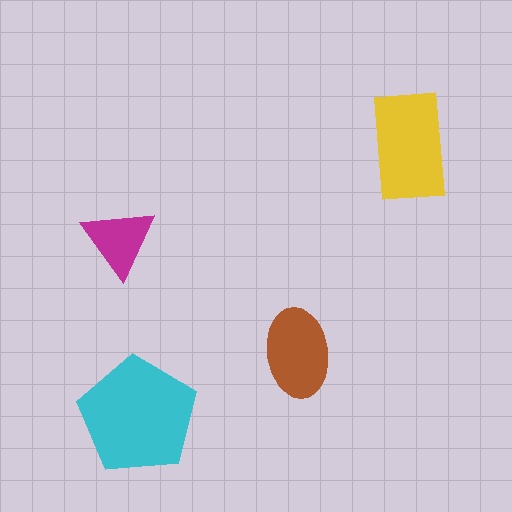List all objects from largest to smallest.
The cyan pentagon, the yellow rectangle, the brown ellipse, the magenta triangle.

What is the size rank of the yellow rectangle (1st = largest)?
2nd.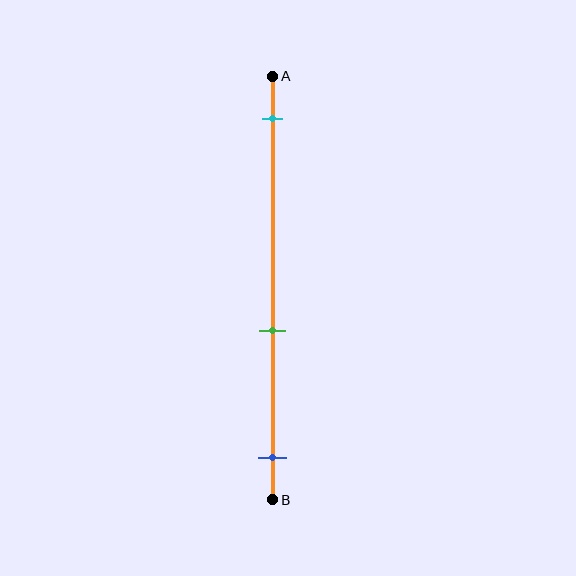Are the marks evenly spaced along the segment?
No, the marks are not evenly spaced.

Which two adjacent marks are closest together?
The green and blue marks are the closest adjacent pair.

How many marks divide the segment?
There are 3 marks dividing the segment.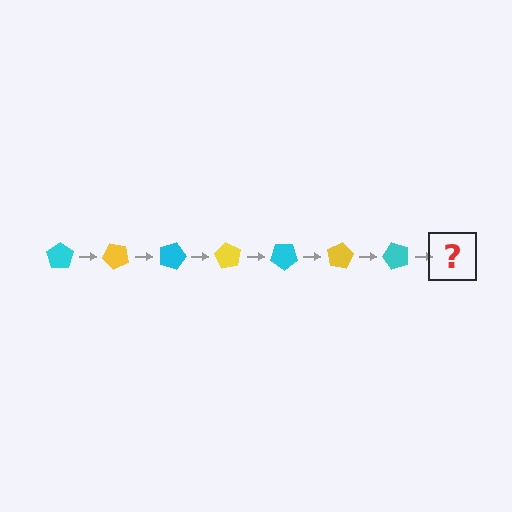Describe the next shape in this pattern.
It should be a yellow pentagon, rotated 315 degrees from the start.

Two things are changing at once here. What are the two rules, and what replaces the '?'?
The two rules are that it rotates 45 degrees each step and the color cycles through cyan and yellow. The '?' should be a yellow pentagon, rotated 315 degrees from the start.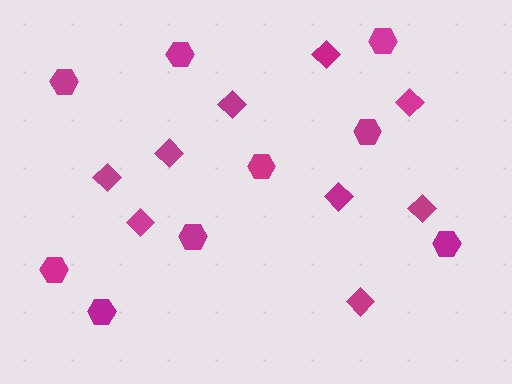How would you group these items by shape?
There are 2 groups: one group of diamonds (9) and one group of hexagons (9).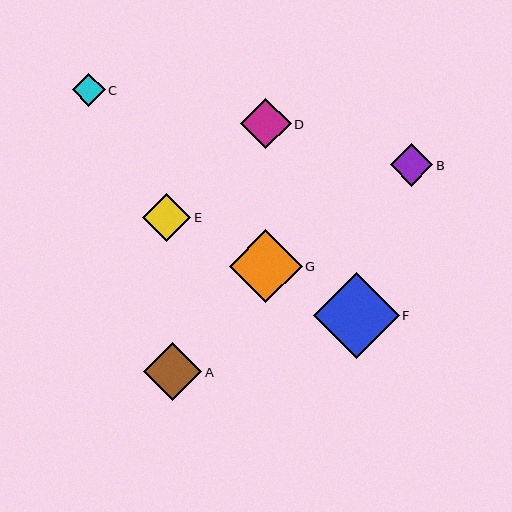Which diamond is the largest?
Diamond F is the largest with a size of approximately 86 pixels.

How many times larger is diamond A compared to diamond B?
Diamond A is approximately 1.4 times the size of diamond B.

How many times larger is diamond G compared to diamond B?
Diamond G is approximately 1.7 times the size of diamond B.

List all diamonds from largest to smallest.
From largest to smallest: F, G, A, D, E, B, C.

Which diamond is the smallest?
Diamond C is the smallest with a size of approximately 33 pixels.